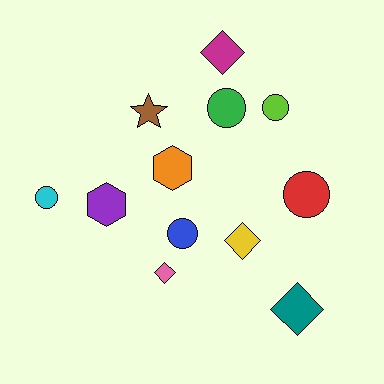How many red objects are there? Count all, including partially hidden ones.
There is 1 red object.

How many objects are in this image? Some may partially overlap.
There are 12 objects.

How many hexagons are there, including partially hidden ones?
There are 2 hexagons.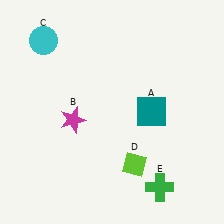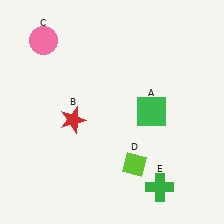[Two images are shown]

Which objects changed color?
A changed from teal to green. B changed from magenta to red. C changed from cyan to pink.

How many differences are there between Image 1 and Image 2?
There are 3 differences between the two images.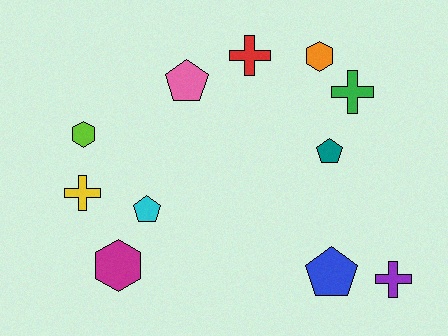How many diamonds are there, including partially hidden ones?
There are no diamonds.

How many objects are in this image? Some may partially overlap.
There are 11 objects.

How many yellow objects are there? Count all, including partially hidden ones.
There is 1 yellow object.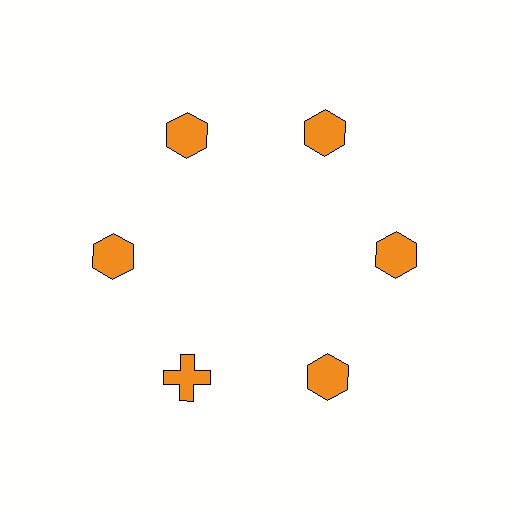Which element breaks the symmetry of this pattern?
The orange cross at roughly the 7 o'clock position breaks the symmetry. All other shapes are orange hexagons.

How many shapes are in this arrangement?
There are 6 shapes arranged in a ring pattern.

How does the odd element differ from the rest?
It has a different shape: cross instead of hexagon.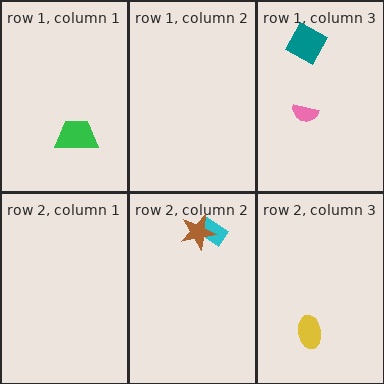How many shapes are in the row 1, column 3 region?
2.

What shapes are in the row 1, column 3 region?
The pink semicircle, the teal diamond.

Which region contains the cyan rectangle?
The row 2, column 2 region.